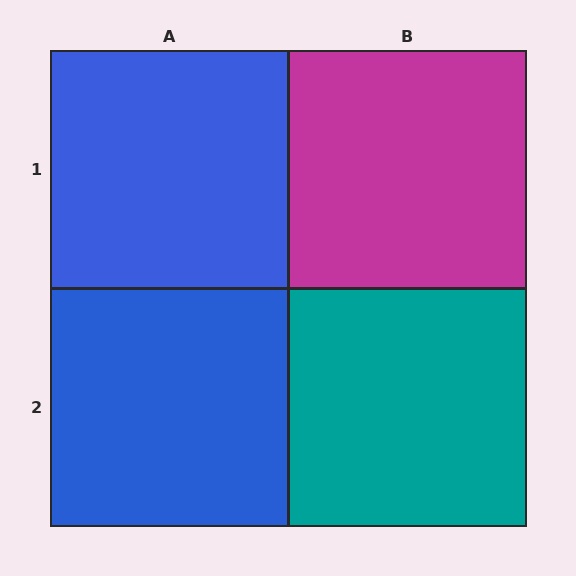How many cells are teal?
1 cell is teal.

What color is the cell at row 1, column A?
Blue.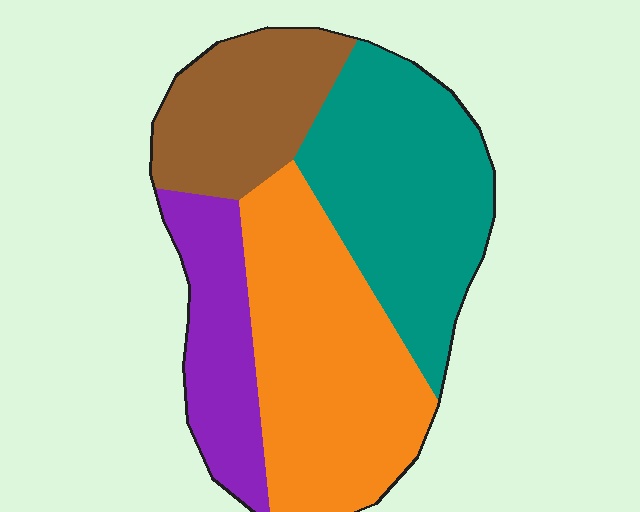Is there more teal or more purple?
Teal.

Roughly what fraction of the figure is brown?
Brown takes up about one fifth (1/5) of the figure.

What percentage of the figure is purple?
Purple covers around 15% of the figure.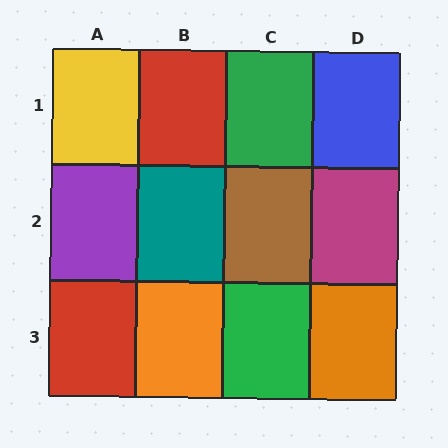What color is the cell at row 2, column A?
Purple.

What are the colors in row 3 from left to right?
Red, orange, green, orange.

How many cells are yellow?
1 cell is yellow.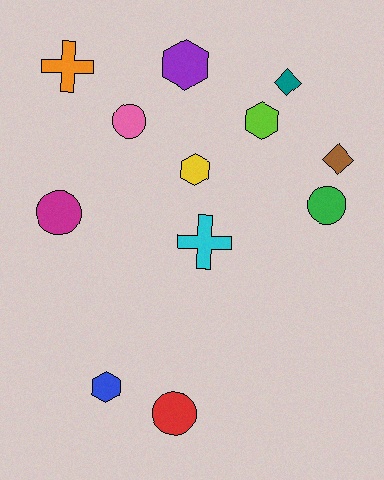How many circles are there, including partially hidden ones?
There are 4 circles.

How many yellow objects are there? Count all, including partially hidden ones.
There is 1 yellow object.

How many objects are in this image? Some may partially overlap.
There are 12 objects.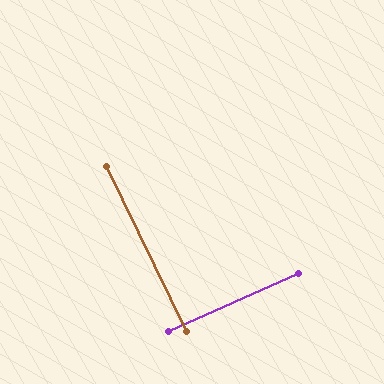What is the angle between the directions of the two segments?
Approximately 88 degrees.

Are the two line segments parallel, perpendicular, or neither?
Perpendicular — they meet at approximately 88°.